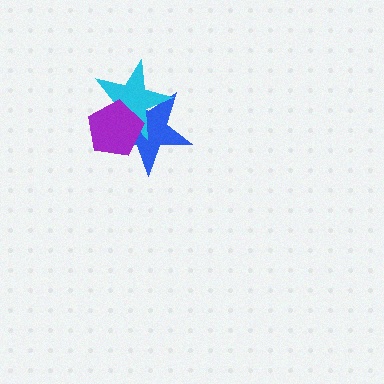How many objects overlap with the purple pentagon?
2 objects overlap with the purple pentagon.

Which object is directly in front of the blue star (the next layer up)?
The cyan star is directly in front of the blue star.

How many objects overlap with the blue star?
2 objects overlap with the blue star.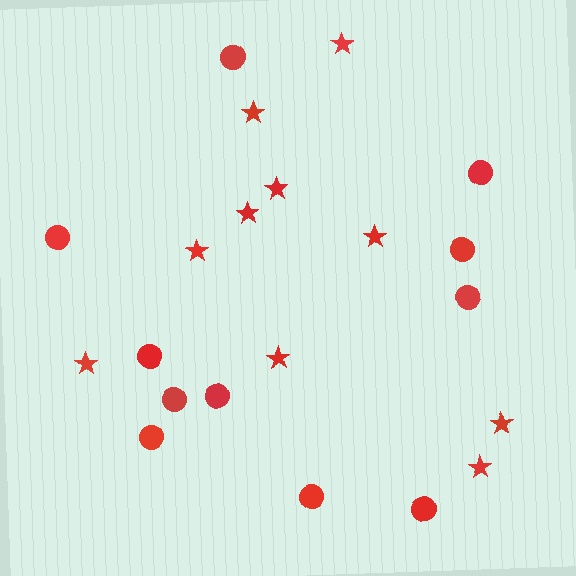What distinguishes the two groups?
There are 2 groups: one group of stars (10) and one group of circles (11).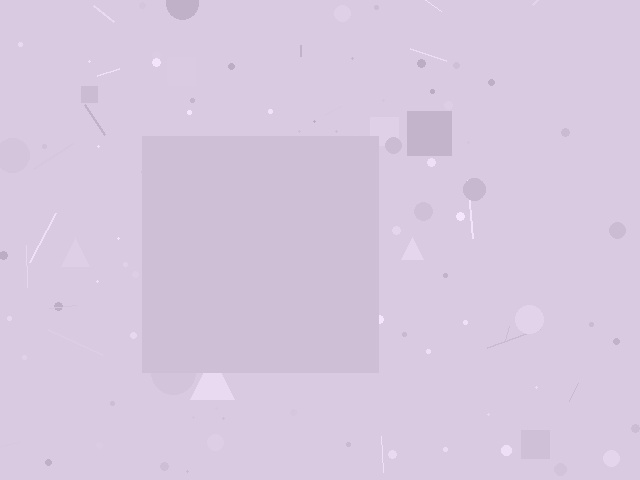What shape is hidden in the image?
A square is hidden in the image.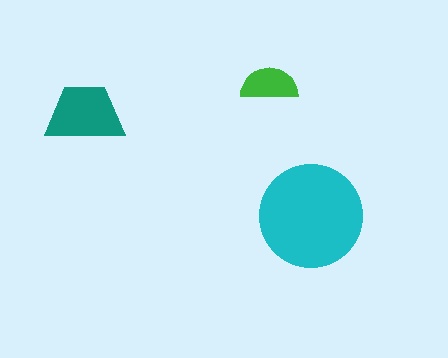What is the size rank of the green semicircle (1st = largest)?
3rd.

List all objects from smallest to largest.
The green semicircle, the teal trapezoid, the cyan circle.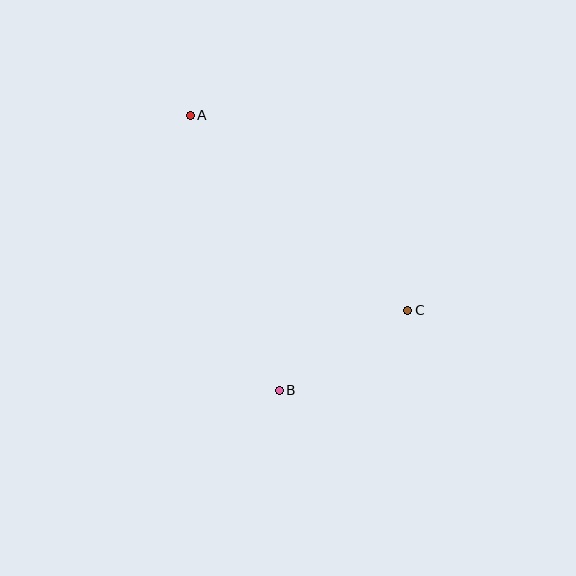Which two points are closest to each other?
Points B and C are closest to each other.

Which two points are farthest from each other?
Points A and C are farthest from each other.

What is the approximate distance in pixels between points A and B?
The distance between A and B is approximately 289 pixels.